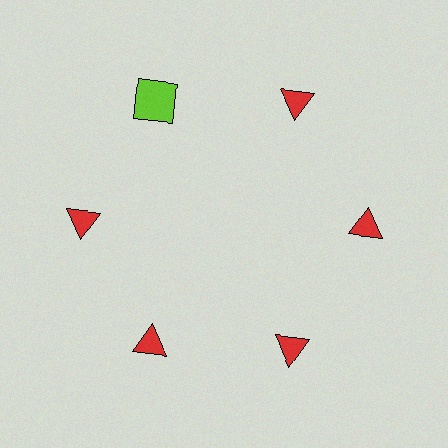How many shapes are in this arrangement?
There are 6 shapes arranged in a ring pattern.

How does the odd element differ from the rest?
It differs in both color (lime instead of red) and shape (square instead of triangle).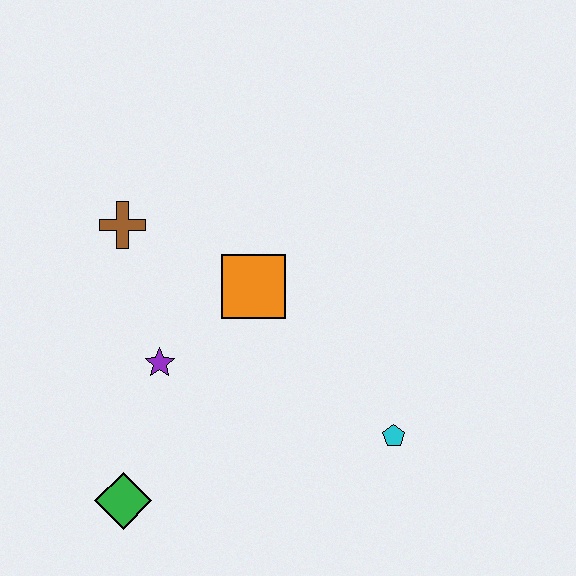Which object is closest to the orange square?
The purple star is closest to the orange square.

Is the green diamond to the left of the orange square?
Yes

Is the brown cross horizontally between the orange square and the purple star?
No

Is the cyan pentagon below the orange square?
Yes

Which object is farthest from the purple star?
The cyan pentagon is farthest from the purple star.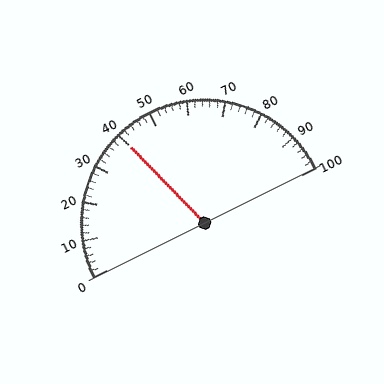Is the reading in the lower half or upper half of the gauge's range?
The reading is in the lower half of the range (0 to 100).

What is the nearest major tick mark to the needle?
The nearest major tick mark is 40.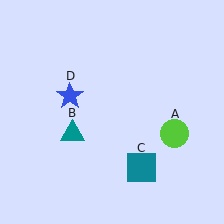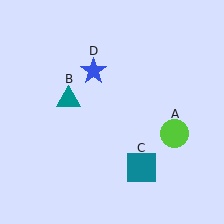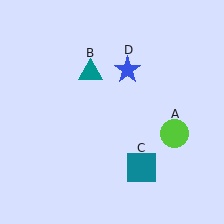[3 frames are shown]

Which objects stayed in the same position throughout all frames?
Lime circle (object A) and teal square (object C) remained stationary.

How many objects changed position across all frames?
2 objects changed position: teal triangle (object B), blue star (object D).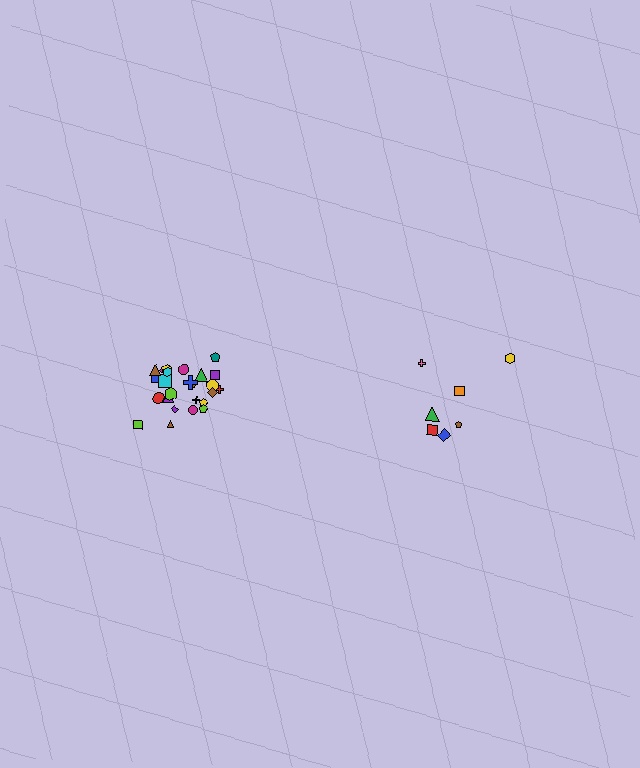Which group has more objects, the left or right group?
The left group.